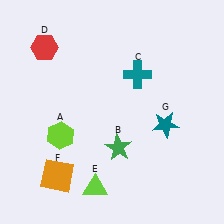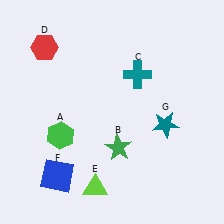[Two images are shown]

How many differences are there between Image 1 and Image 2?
There are 2 differences between the two images.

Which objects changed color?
A changed from lime to green. F changed from orange to blue.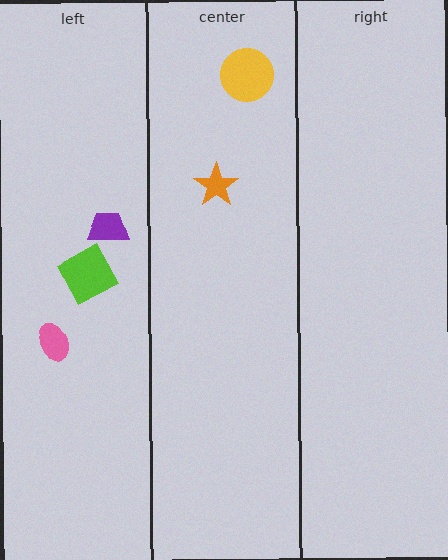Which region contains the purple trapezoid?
The left region.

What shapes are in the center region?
The orange star, the yellow circle.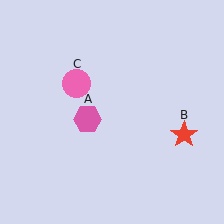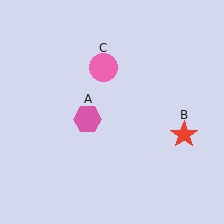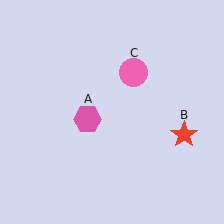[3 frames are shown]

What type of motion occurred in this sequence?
The pink circle (object C) rotated clockwise around the center of the scene.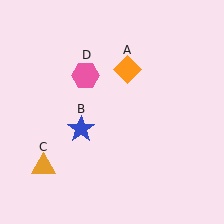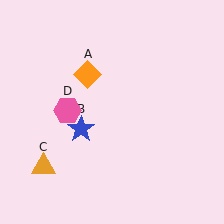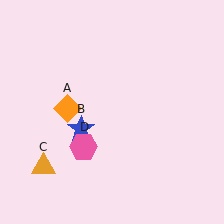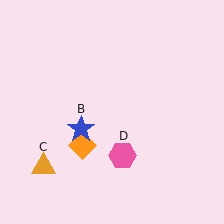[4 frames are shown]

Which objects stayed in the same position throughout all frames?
Blue star (object B) and orange triangle (object C) remained stationary.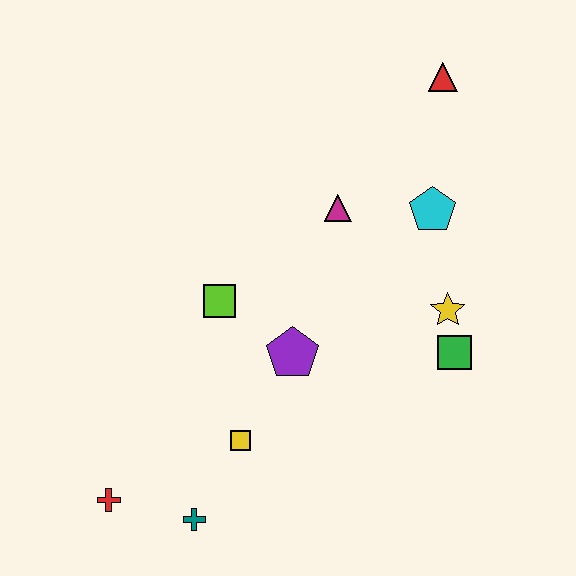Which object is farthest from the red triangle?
The red cross is farthest from the red triangle.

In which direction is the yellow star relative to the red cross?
The yellow star is to the right of the red cross.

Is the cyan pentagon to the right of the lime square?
Yes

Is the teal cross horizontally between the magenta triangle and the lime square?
No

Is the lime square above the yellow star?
Yes